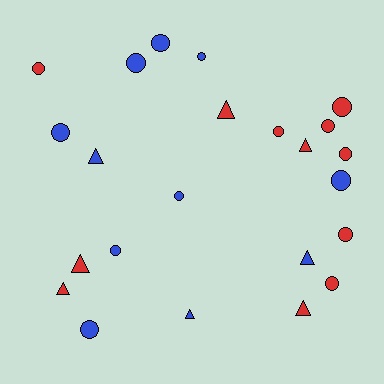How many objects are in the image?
There are 23 objects.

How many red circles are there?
There are 7 red circles.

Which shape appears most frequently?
Circle, with 15 objects.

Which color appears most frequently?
Red, with 12 objects.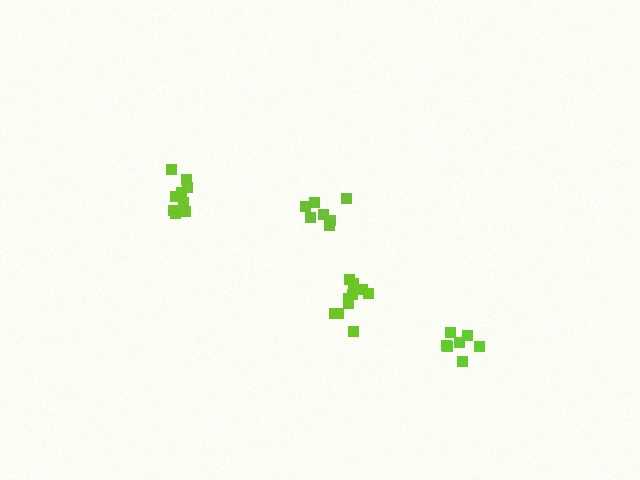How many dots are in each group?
Group 1: 7 dots, Group 2: 10 dots, Group 3: 9 dots, Group 4: 7 dots (33 total).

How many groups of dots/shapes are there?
There are 4 groups.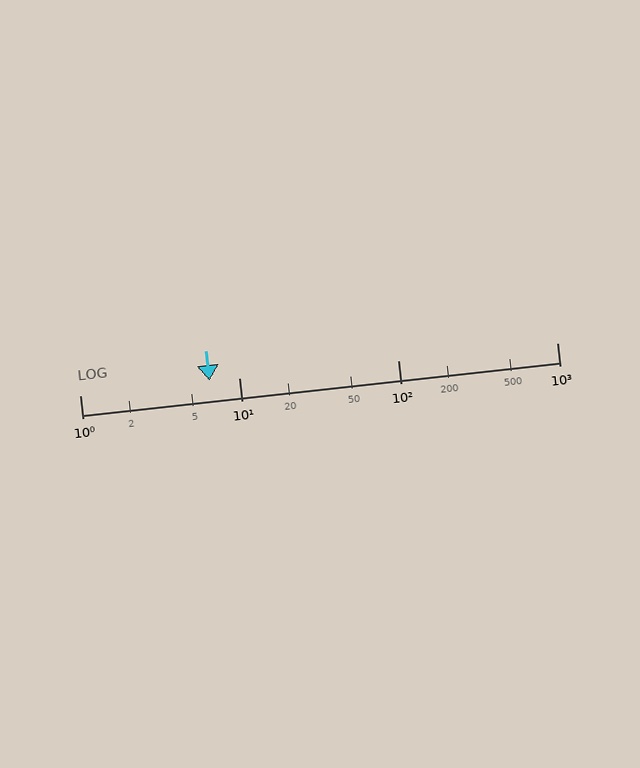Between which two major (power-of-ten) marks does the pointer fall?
The pointer is between 1 and 10.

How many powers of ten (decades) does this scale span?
The scale spans 3 decades, from 1 to 1000.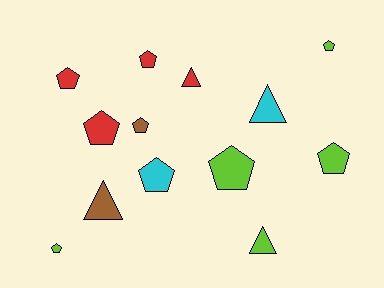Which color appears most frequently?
Lime, with 5 objects.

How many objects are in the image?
There are 13 objects.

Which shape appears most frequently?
Pentagon, with 9 objects.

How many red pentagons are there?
There are 3 red pentagons.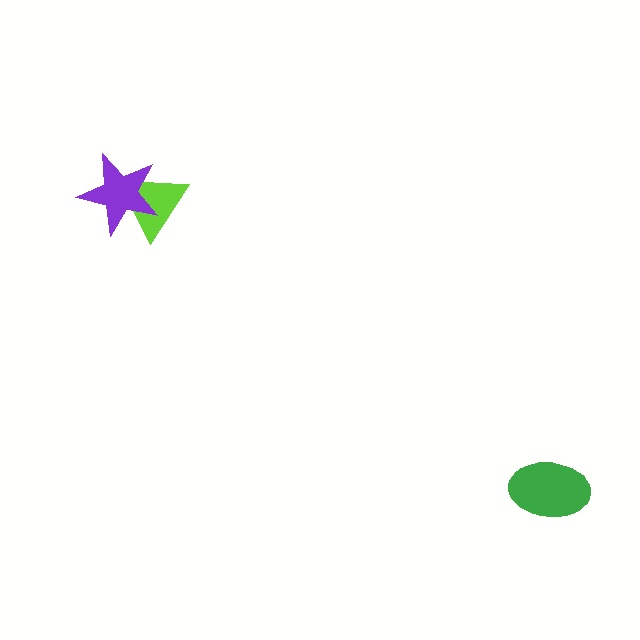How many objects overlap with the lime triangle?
1 object overlaps with the lime triangle.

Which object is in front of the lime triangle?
The purple star is in front of the lime triangle.